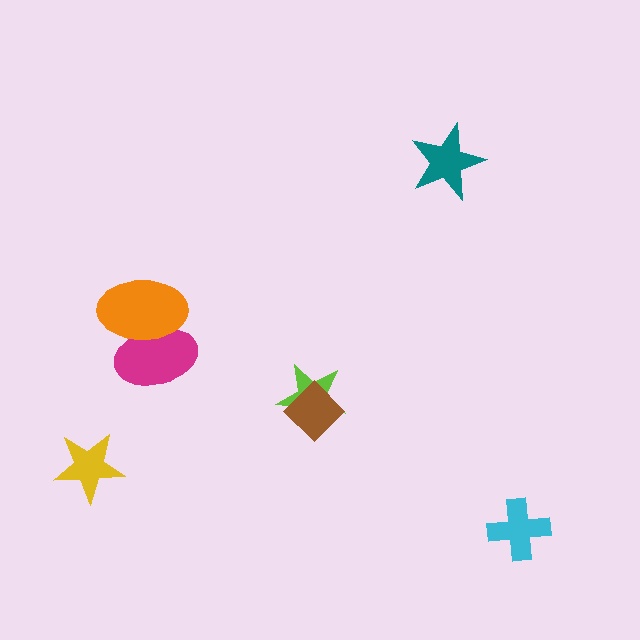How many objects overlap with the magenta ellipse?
1 object overlaps with the magenta ellipse.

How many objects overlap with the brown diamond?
1 object overlaps with the brown diamond.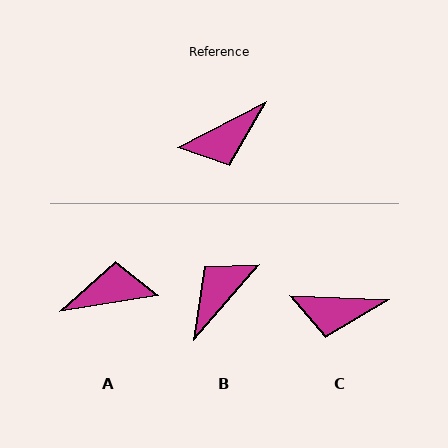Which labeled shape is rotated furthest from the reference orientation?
A, about 162 degrees away.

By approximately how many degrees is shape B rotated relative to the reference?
Approximately 158 degrees clockwise.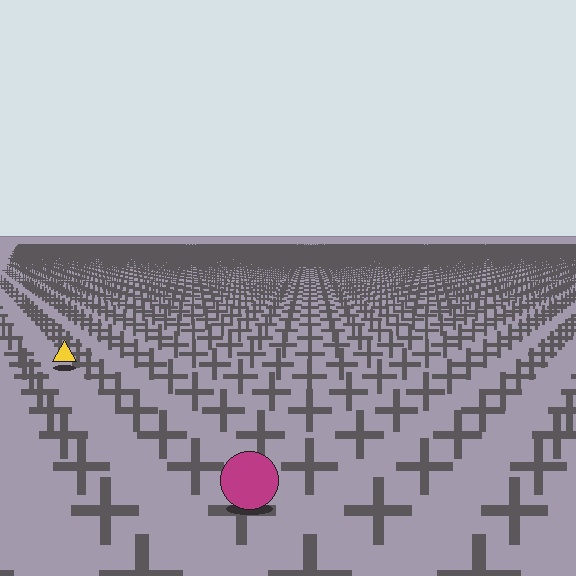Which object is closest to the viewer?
The magenta circle is closest. The texture marks near it are larger and more spread out.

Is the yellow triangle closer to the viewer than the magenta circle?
No. The magenta circle is closer — you can tell from the texture gradient: the ground texture is coarser near it.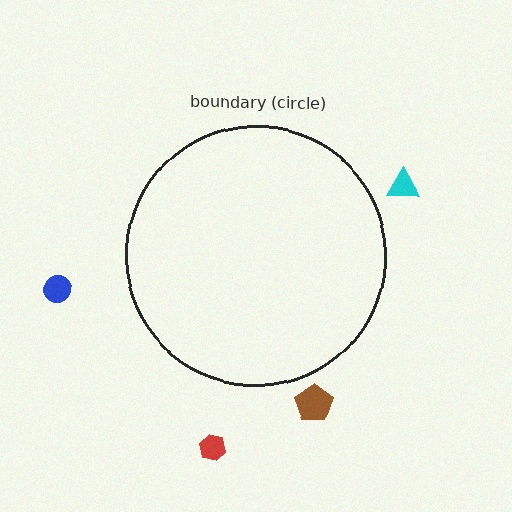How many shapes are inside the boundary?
0 inside, 4 outside.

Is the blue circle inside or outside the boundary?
Outside.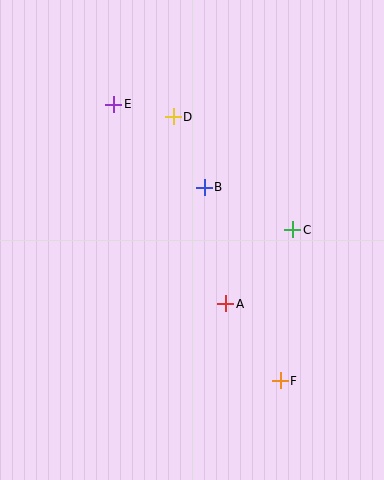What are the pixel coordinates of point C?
Point C is at (293, 230).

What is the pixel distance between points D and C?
The distance between D and C is 164 pixels.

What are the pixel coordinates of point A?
Point A is at (226, 304).